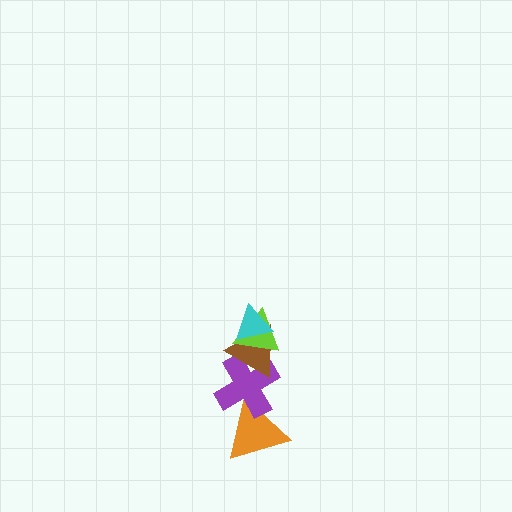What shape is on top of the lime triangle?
The cyan triangle is on top of the lime triangle.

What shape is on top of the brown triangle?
The lime triangle is on top of the brown triangle.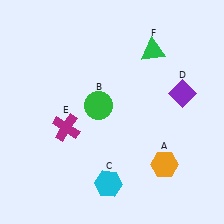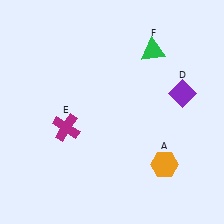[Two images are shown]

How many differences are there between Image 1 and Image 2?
There are 2 differences between the two images.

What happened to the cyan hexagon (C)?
The cyan hexagon (C) was removed in Image 2. It was in the bottom-left area of Image 1.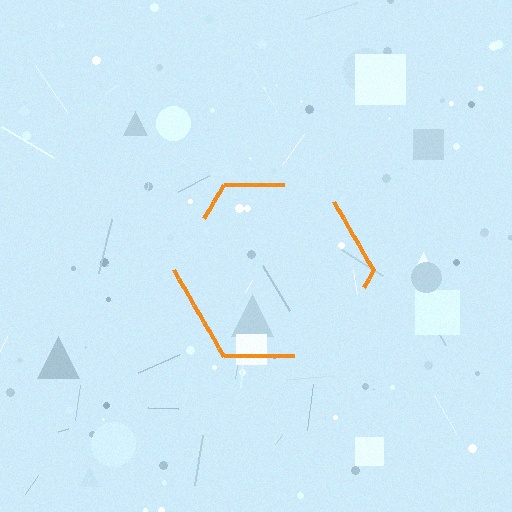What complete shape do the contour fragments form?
The contour fragments form a hexagon.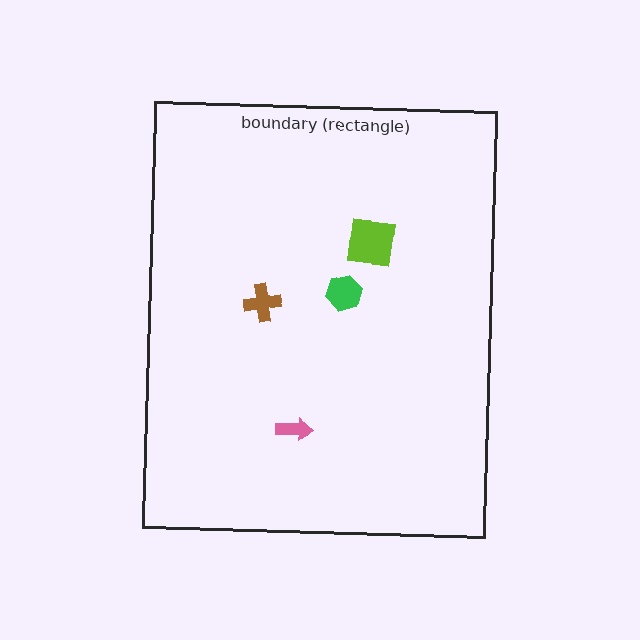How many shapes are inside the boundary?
4 inside, 0 outside.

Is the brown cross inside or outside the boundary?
Inside.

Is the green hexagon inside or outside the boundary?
Inside.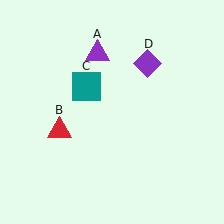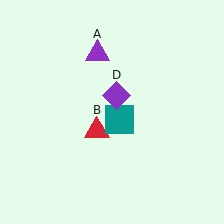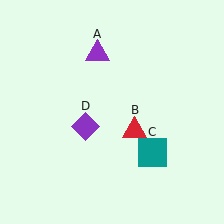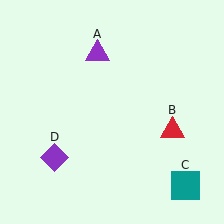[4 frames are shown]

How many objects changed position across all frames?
3 objects changed position: red triangle (object B), teal square (object C), purple diamond (object D).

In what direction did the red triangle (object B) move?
The red triangle (object B) moved right.